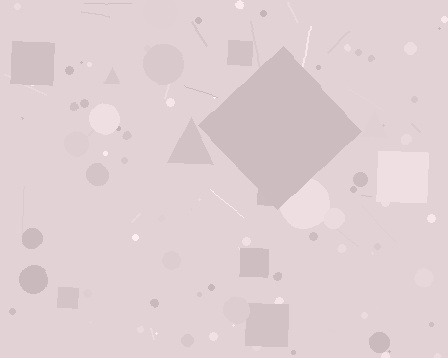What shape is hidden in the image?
A diamond is hidden in the image.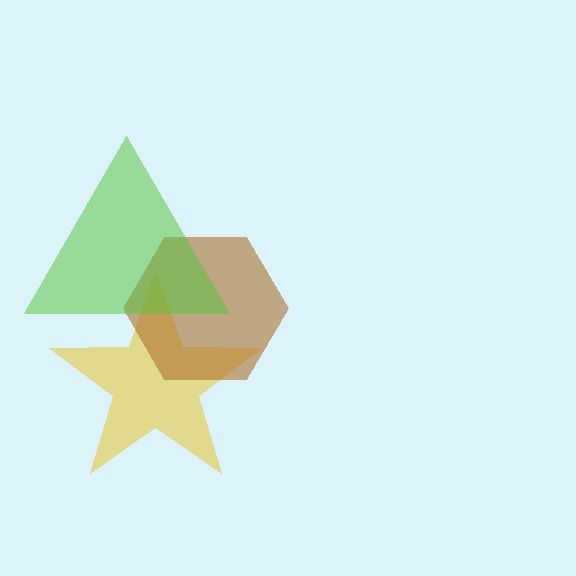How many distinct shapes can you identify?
There are 3 distinct shapes: a yellow star, a brown hexagon, a lime triangle.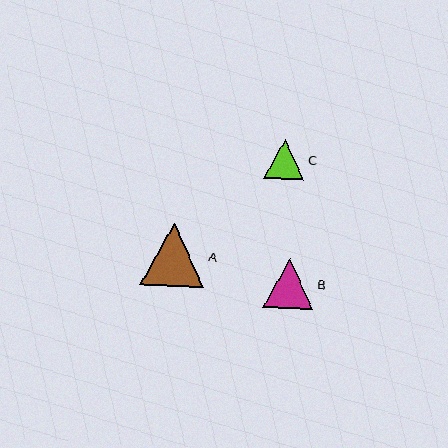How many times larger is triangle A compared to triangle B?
Triangle A is approximately 1.3 times the size of triangle B.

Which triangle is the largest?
Triangle A is the largest with a size of approximately 64 pixels.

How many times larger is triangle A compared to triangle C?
Triangle A is approximately 1.6 times the size of triangle C.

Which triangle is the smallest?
Triangle C is the smallest with a size of approximately 41 pixels.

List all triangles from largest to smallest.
From largest to smallest: A, B, C.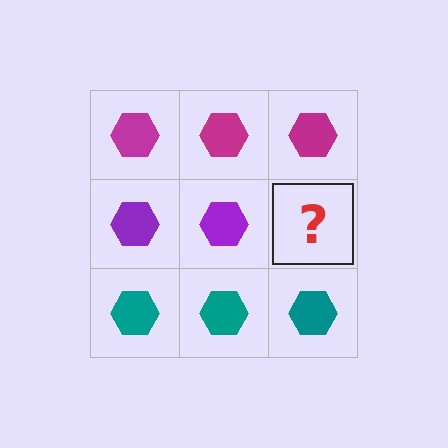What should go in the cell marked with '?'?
The missing cell should contain a purple hexagon.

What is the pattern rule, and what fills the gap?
The rule is that each row has a consistent color. The gap should be filled with a purple hexagon.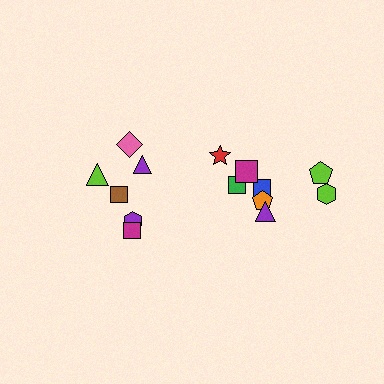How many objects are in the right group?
There are 8 objects.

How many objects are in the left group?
There are 6 objects.